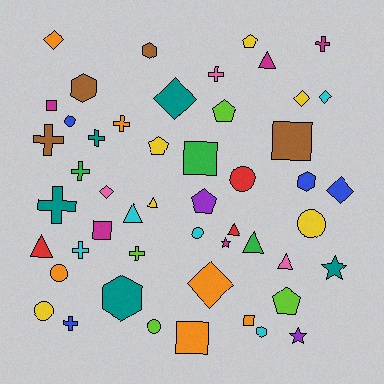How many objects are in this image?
There are 50 objects.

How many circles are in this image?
There are 7 circles.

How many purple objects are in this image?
There are 2 purple objects.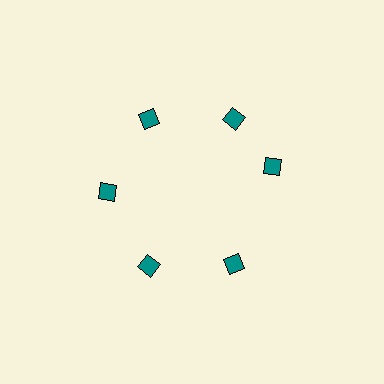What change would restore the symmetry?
The symmetry would be restored by rotating it back into even spacing with its neighbors so that all 6 diamonds sit at equal angles and equal distance from the center.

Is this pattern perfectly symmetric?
No. The 6 teal diamonds are arranged in a ring, but one element near the 3 o'clock position is rotated out of alignment along the ring, breaking the 6-fold rotational symmetry.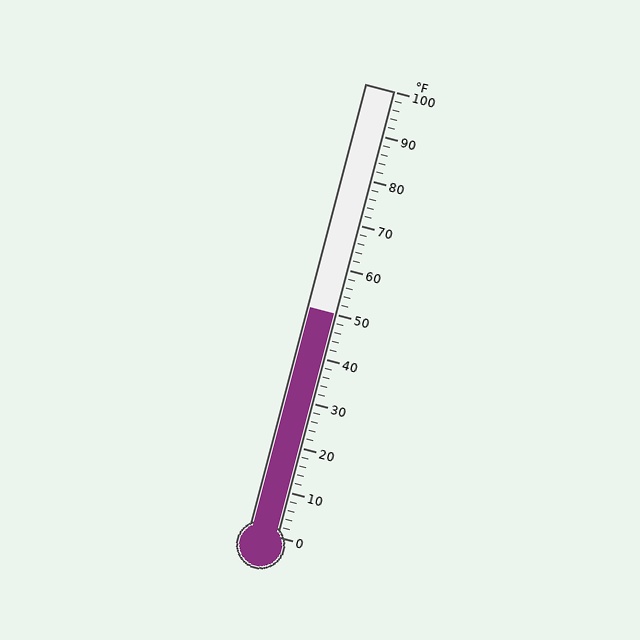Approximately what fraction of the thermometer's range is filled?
The thermometer is filled to approximately 50% of its range.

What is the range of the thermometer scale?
The thermometer scale ranges from 0°F to 100°F.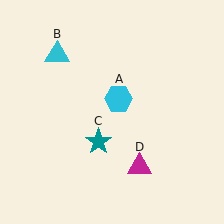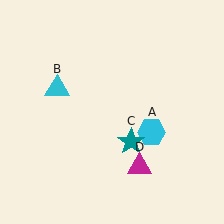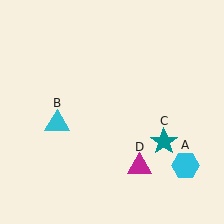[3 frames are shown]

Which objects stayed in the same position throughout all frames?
Magenta triangle (object D) remained stationary.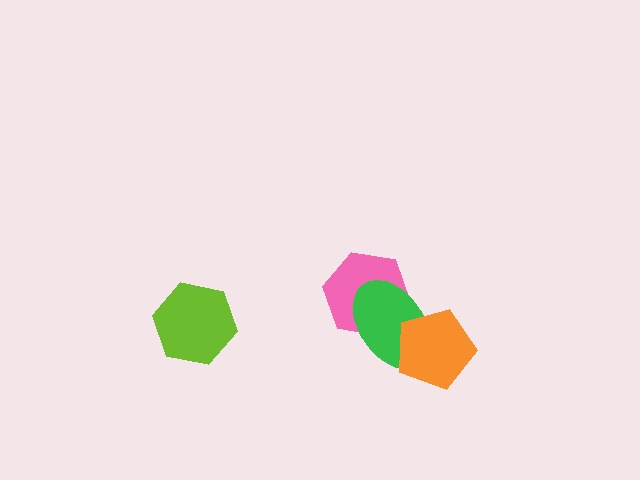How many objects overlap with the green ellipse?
2 objects overlap with the green ellipse.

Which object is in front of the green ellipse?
The orange pentagon is in front of the green ellipse.